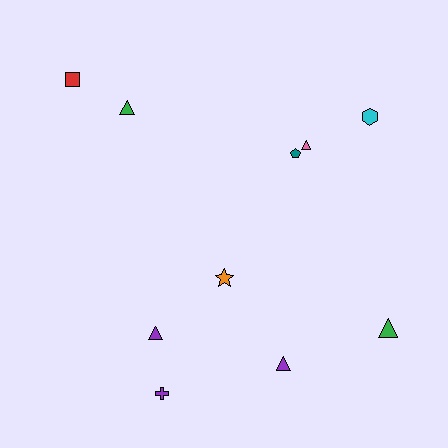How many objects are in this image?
There are 10 objects.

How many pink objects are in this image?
There is 1 pink object.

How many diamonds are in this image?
There are no diamonds.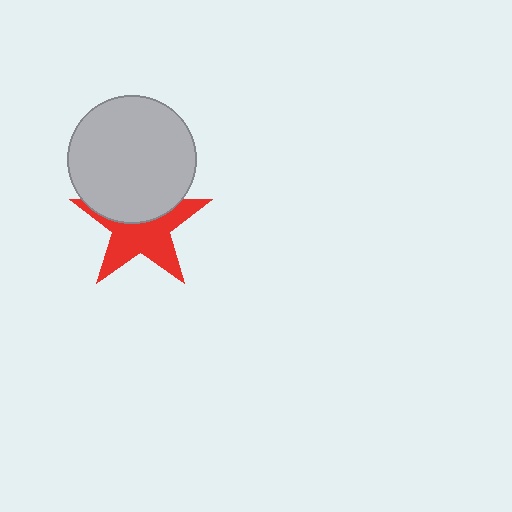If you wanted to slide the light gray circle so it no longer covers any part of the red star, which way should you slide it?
Slide it up — that is the most direct way to separate the two shapes.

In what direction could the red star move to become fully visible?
The red star could move down. That would shift it out from behind the light gray circle entirely.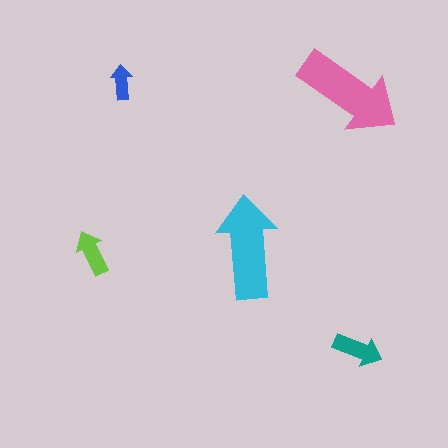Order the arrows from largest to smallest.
the pink one, the cyan one, the teal one, the lime one, the blue one.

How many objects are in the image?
There are 5 objects in the image.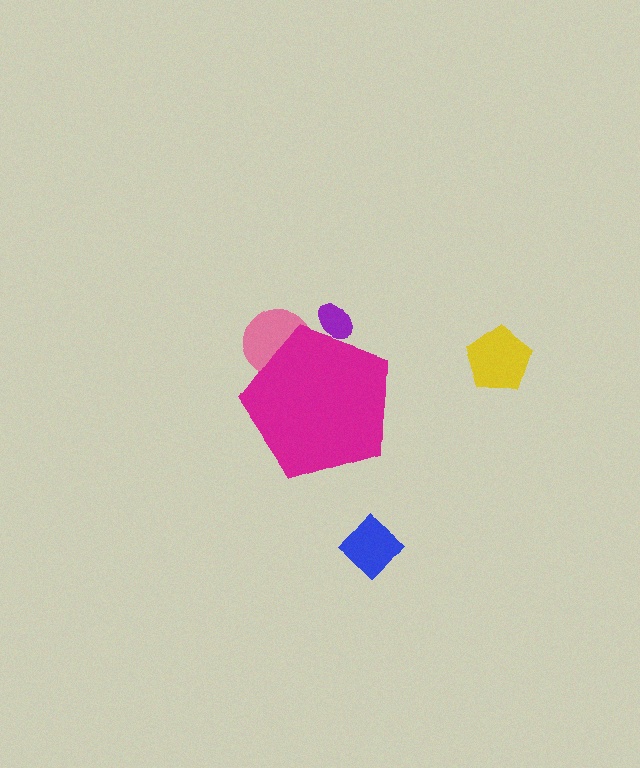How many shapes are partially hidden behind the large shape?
2 shapes are partially hidden.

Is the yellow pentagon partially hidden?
No, the yellow pentagon is fully visible.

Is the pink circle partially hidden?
Yes, the pink circle is partially hidden behind the magenta pentagon.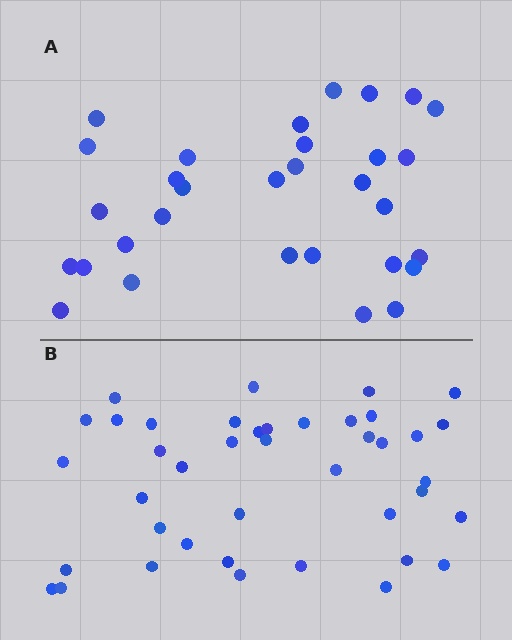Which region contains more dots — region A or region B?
Region B (the bottom region) has more dots.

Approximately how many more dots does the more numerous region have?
Region B has roughly 10 or so more dots than region A.